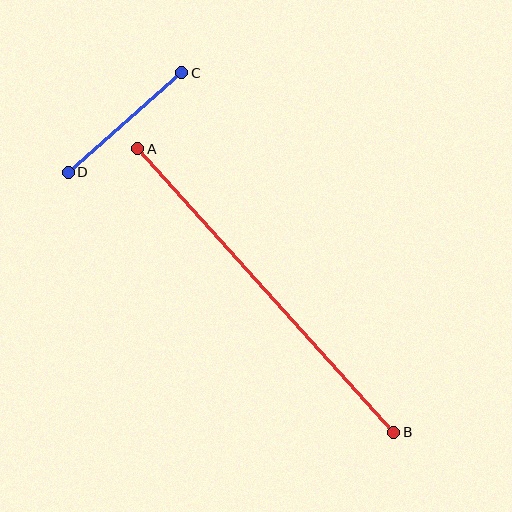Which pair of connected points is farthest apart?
Points A and B are farthest apart.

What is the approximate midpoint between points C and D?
The midpoint is at approximately (125, 122) pixels.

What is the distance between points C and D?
The distance is approximately 151 pixels.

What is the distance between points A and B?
The distance is approximately 382 pixels.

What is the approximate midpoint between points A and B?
The midpoint is at approximately (266, 290) pixels.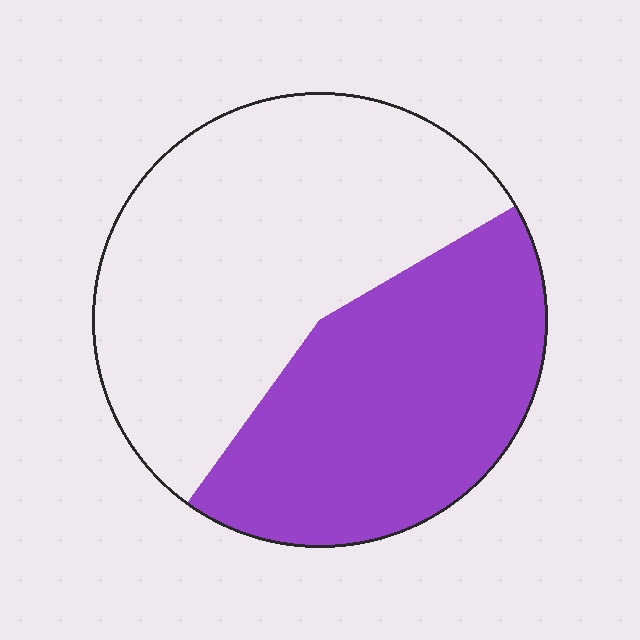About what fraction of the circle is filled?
About two fifths (2/5).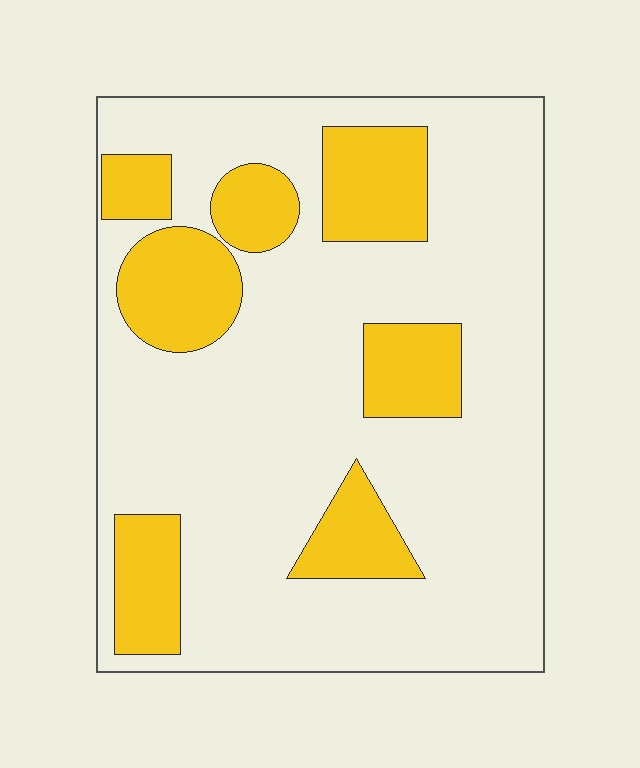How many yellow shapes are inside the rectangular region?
7.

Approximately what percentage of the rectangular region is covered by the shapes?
Approximately 25%.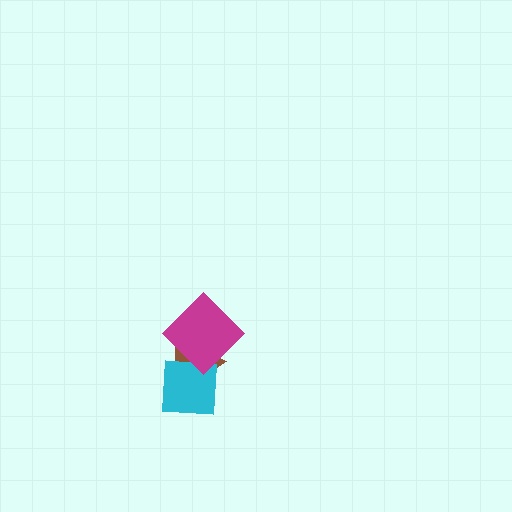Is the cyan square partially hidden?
Yes, it is partially covered by another shape.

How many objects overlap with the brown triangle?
2 objects overlap with the brown triangle.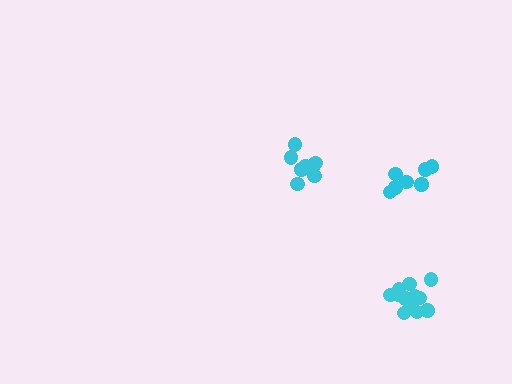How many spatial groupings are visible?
There are 3 spatial groupings.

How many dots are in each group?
Group 1: 7 dots, Group 2: 8 dots, Group 3: 12 dots (27 total).